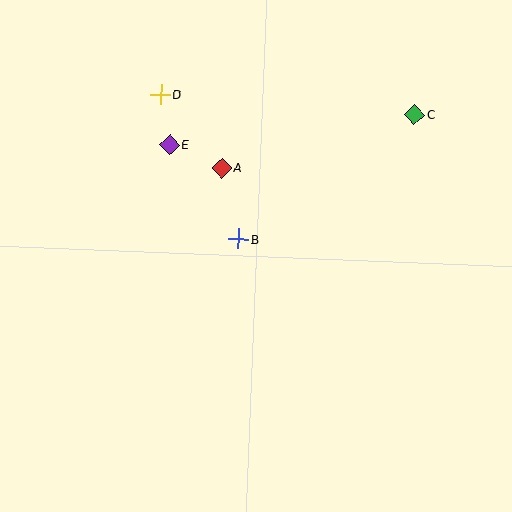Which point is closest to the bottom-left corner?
Point B is closest to the bottom-left corner.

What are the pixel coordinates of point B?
Point B is at (239, 239).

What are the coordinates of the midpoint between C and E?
The midpoint between C and E is at (292, 130).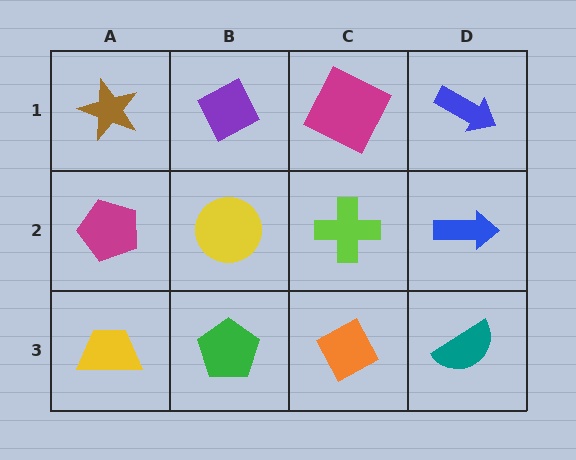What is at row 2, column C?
A lime cross.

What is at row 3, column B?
A green pentagon.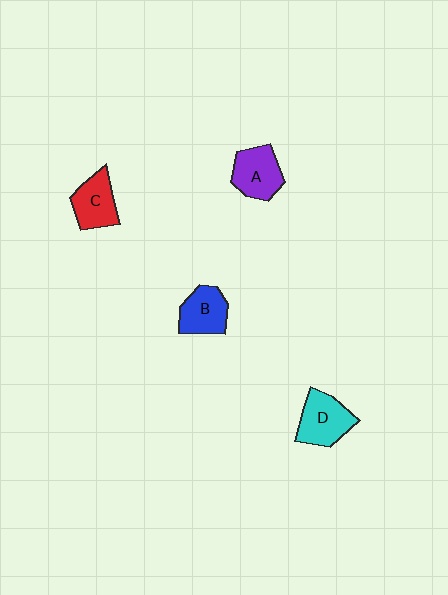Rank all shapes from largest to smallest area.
From largest to smallest: D (cyan), A (purple), C (red), B (blue).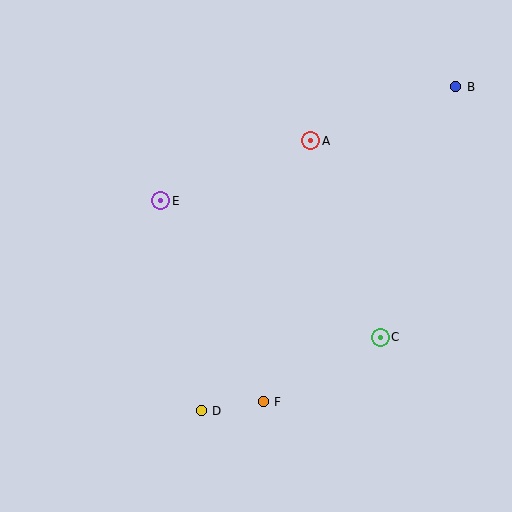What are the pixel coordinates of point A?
Point A is at (311, 141).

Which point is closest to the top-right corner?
Point B is closest to the top-right corner.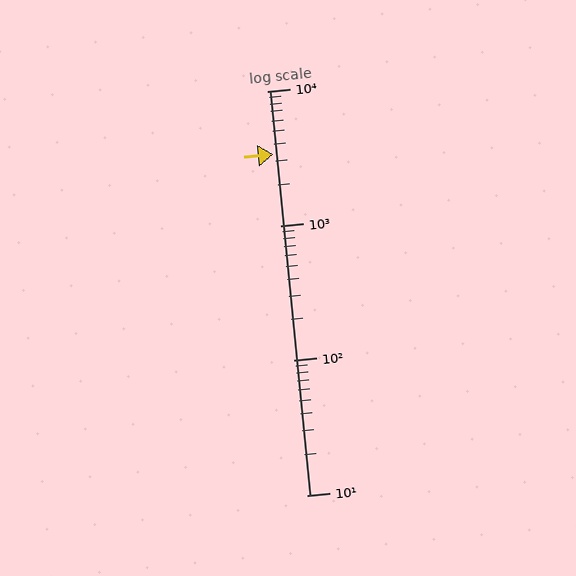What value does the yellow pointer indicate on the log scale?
The pointer indicates approximately 3400.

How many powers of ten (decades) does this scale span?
The scale spans 3 decades, from 10 to 10000.